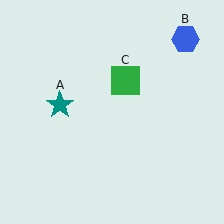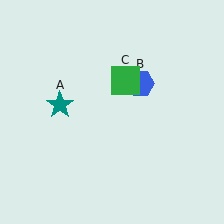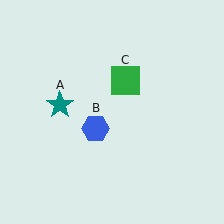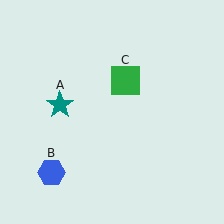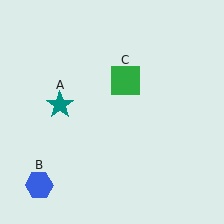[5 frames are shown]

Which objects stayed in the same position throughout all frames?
Teal star (object A) and green square (object C) remained stationary.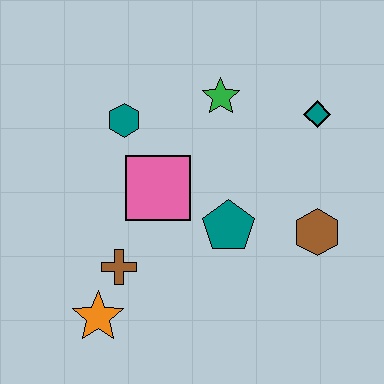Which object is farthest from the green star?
The orange star is farthest from the green star.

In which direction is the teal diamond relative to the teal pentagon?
The teal diamond is above the teal pentagon.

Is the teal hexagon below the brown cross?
No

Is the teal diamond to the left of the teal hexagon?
No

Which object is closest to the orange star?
The brown cross is closest to the orange star.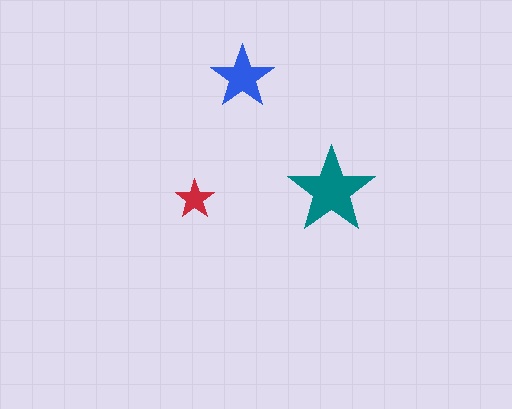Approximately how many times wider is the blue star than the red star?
About 1.5 times wider.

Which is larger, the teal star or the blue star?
The teal one.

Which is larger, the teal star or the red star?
The teal one.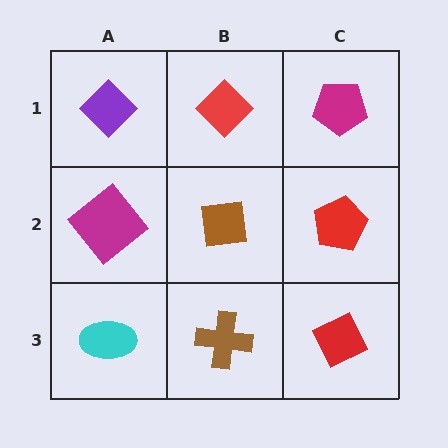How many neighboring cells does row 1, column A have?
2.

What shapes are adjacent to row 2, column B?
A red diamond (row 1, column B), a brown cross (row 3, column B), a magenta diamond (row 2, column A), a red pentagon (row 2, column C).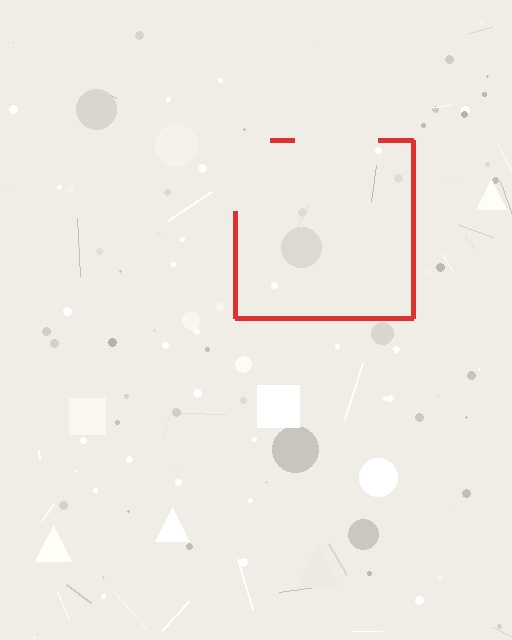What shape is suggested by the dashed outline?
The dashed outline suggests a square.